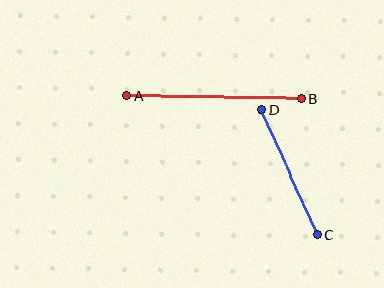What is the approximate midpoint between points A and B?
The midpoint is at approximately (214, 97) pixels.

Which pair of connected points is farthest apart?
Points A and B are farthest apart.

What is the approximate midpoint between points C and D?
The midpoint is at approximately (289, 172) pixels.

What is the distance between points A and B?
The distance is approximately 174 pixels.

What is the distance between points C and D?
The distance is approximately 137 pixels.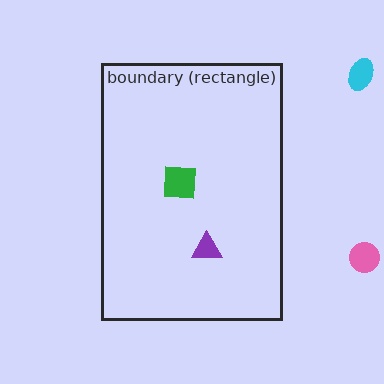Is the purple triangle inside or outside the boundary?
Inside.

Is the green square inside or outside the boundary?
Inside.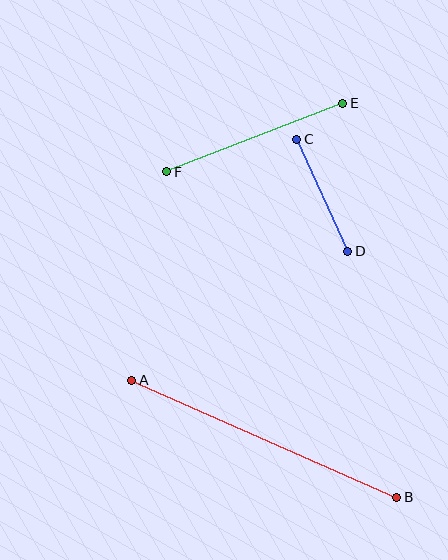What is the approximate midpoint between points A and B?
The midpoint is at approximately (264, 439) pixels.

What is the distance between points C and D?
The distance is approximately 123 pixels.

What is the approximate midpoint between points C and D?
The midpoint is at approximately (322, 195) pixels.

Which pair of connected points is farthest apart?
Points A and B are farthest apart.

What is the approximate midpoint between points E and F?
The midpoint is at approximately (255, 137) pixels.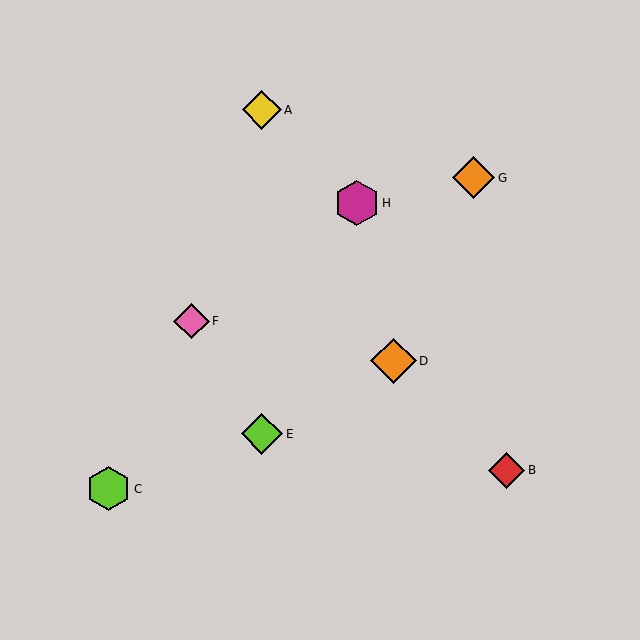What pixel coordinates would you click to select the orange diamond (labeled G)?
Click at (474, 178) to select the orange diamond G.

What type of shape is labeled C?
Shape C is a lime hexagon.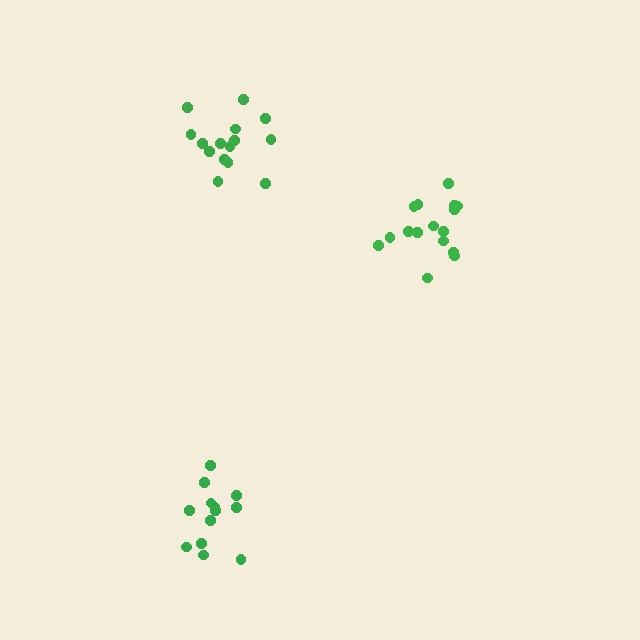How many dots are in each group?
Group 1: 13 dots, Group 2: 15 dots, Group 3: 17 dots (45 total).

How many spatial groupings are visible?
There are 3 spatial groupings.